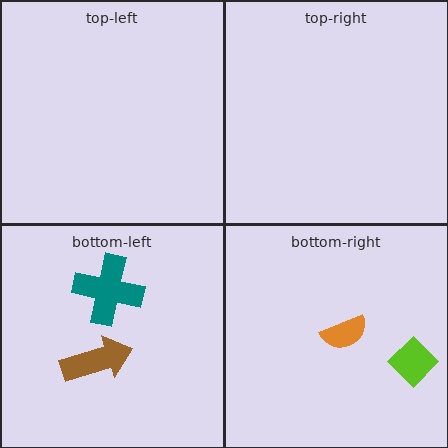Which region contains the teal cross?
The bottom-left region.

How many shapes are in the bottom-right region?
2.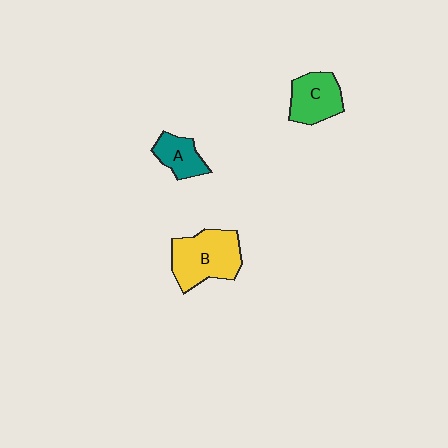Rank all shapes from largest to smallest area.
From largest to smallest: B (yellow), C (green), A (teal).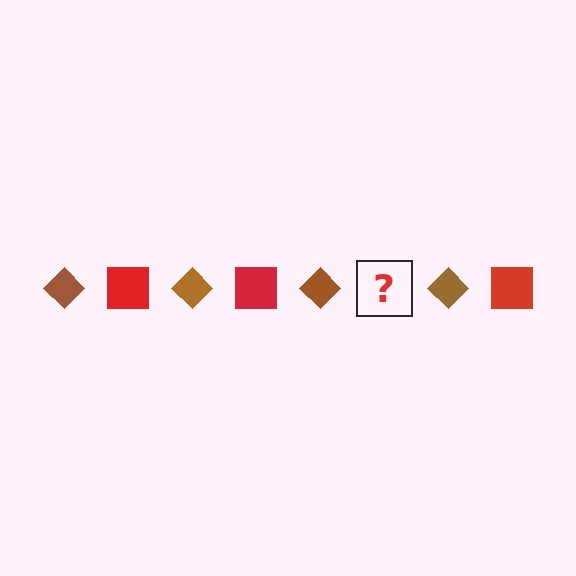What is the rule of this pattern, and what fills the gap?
The rule is that the pattern alternates between brown diamond and red square. The gap should be filled with a red square.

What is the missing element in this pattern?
The missing element is a red square.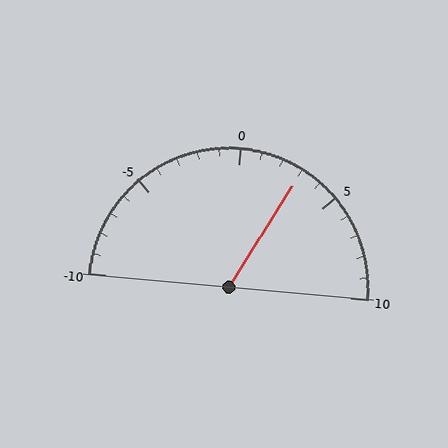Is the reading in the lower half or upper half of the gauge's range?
The reading is in the upper half of the range (-10 to 10).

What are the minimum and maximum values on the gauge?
The gauge ranges from -10 to 10.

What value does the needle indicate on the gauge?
The needle indicates approximately 3.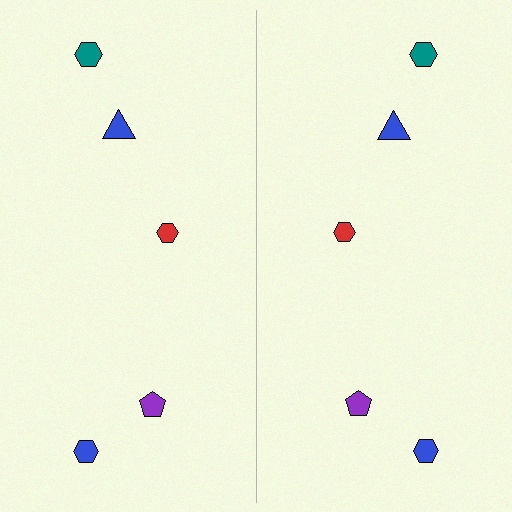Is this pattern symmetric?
Yes, this pattern has bilateral (reflection) symmetry.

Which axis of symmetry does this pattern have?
The pattern has a vertical axis of symmetry running through the center of the image.